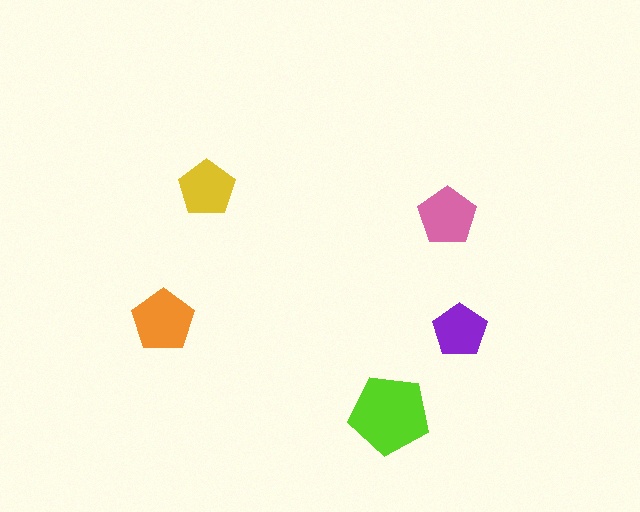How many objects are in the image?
There are 5 objects in the image.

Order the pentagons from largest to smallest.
the lime one, the orange one, the pink one, the yellow one, the purple one.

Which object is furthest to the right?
The purple pentagon is rightmost.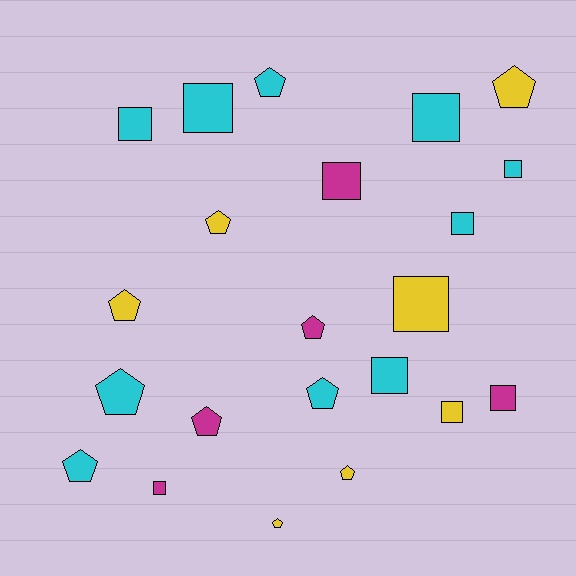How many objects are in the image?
There are 22 objects.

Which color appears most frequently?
Cyan, with 10 objects.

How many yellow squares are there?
There are 2 yellow squares.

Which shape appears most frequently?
Pentagon, with 11 objects.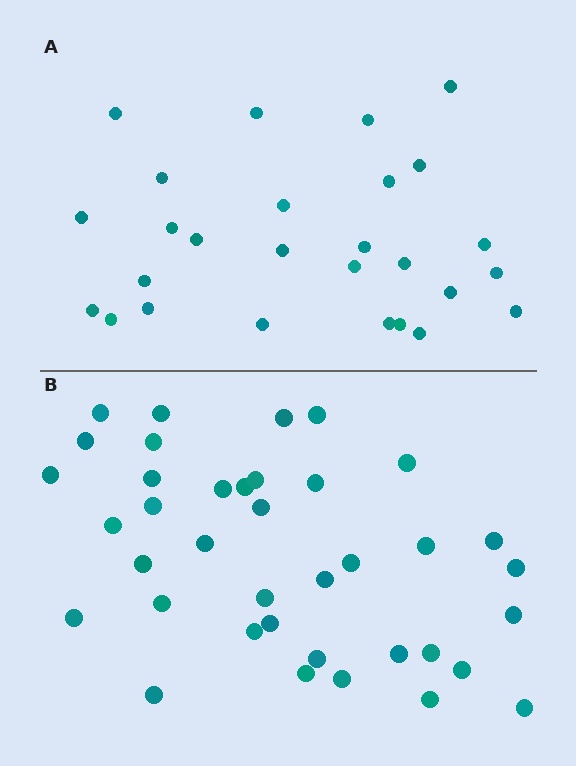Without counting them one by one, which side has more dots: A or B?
Region B (the bottom region) has more dots.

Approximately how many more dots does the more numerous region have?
Region B has roughly 12 or so more dots than region A.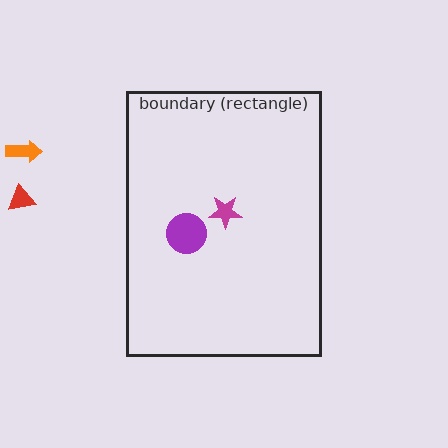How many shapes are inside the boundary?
2 inside, 2 outside.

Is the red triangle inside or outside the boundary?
Outside.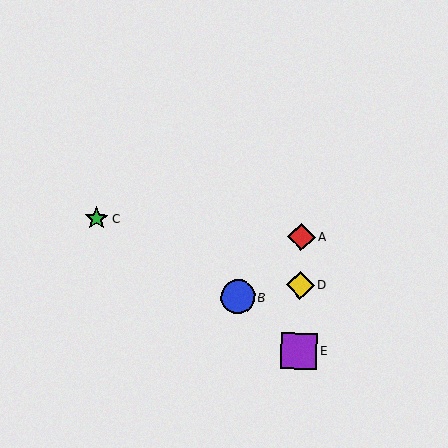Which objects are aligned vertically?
Objects A, D, E are aligned vertically.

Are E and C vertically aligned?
No, E is at x≈299 and C is at x≈97.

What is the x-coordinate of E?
Object E is at x≈299.